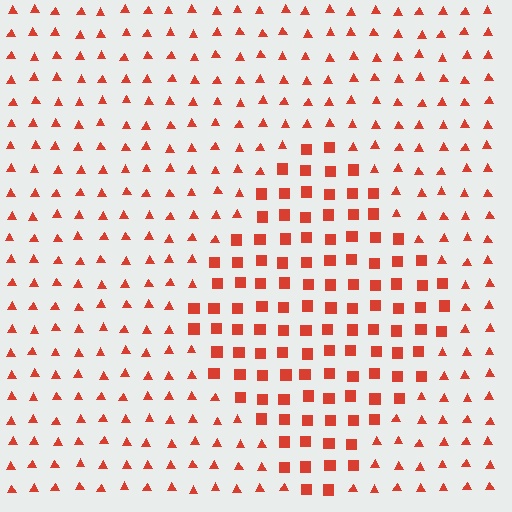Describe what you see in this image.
The image is filled with small red elements arranged in a uniform grid. A diamond-shaped region contains squares, while the surrounding area contains triangles. The boundary is defined purely by the change in element shape.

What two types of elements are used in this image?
The image uses squares inside the diamond region and triangles outside it.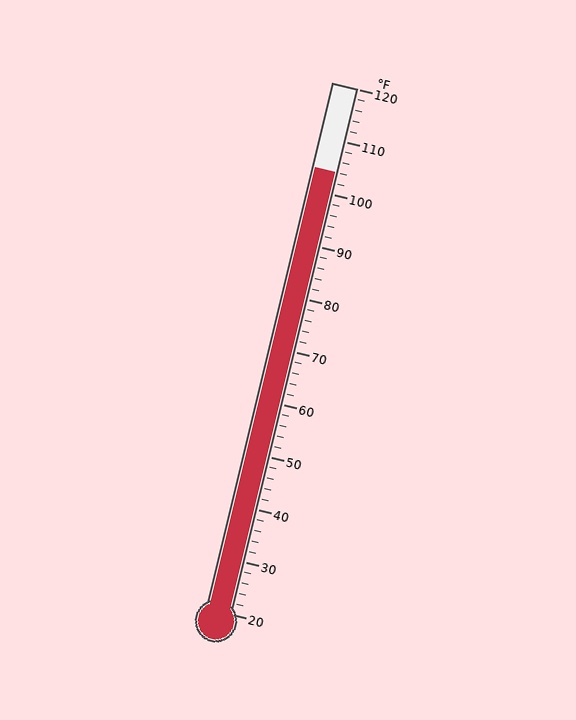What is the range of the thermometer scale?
The thermometer scale ranges from 20°F to 120°F.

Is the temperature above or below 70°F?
The temperature is above 70°F.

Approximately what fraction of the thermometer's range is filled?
The thermometer is filled to approximately 85% of its range.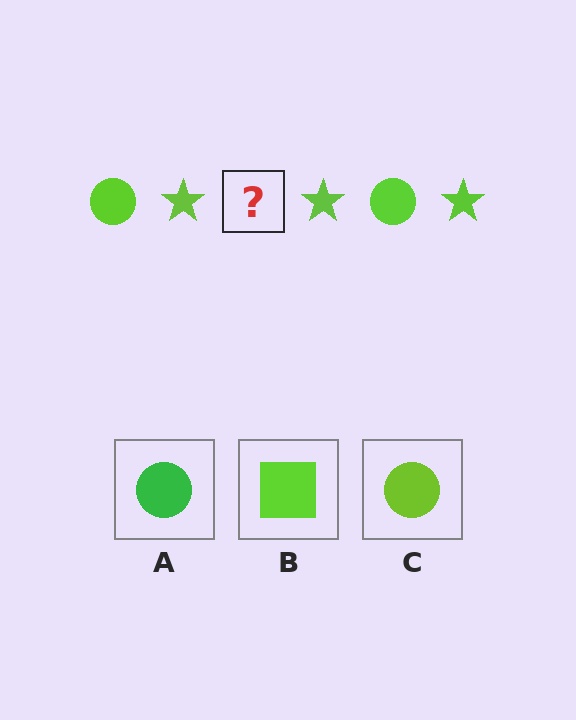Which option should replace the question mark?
Option C.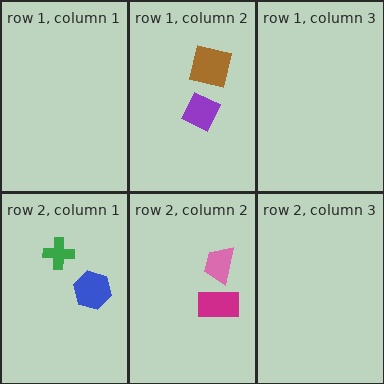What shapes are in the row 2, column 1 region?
The green cross, the blue hexagon.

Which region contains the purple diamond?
The row 1, column 2 region.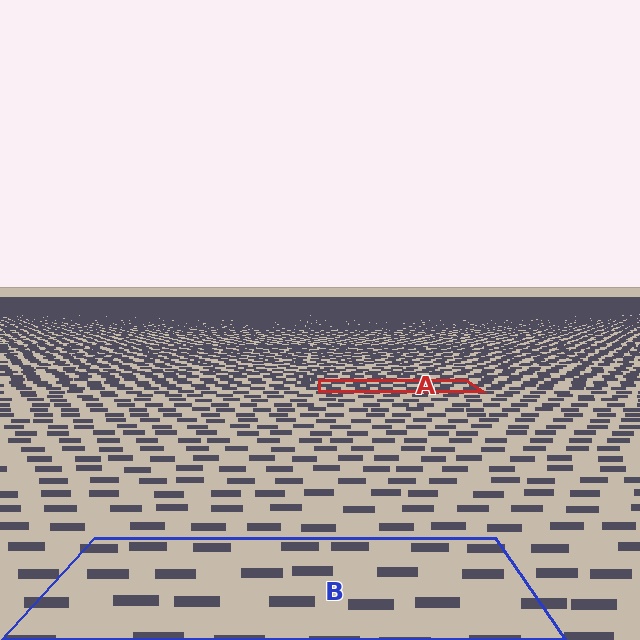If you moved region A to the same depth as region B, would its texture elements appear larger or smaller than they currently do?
They would appear larger. At a closer depth, the same texture elements are projected at a bigger on-screen size.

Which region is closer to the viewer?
Region B is closer. The texture elements there are larger and more spread out.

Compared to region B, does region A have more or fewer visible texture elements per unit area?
Region A has more texture elements per unit area — they are packed more densely because it is farther away.